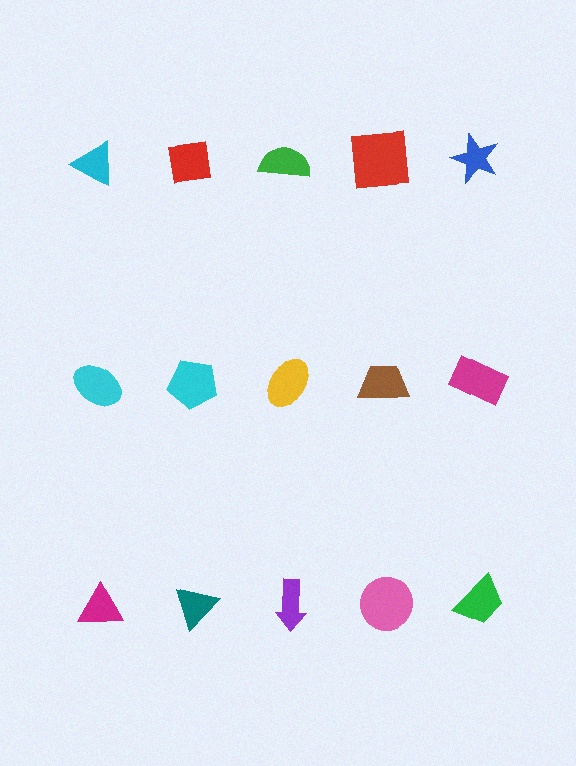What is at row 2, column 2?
A cyan pentagon.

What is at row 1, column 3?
A green semicircle.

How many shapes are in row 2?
5 shapes.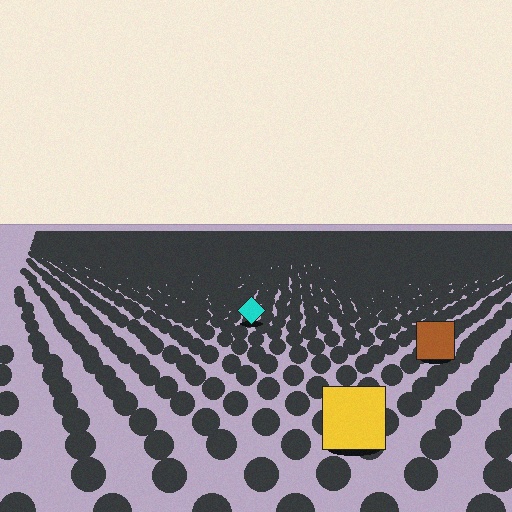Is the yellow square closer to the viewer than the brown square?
Yes. The yellow square is closer — you can tell from the texture gradient: the ground texture is coarser near it.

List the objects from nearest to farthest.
From nearest to farthest: the yellow square, the brown square, the cyan diamond.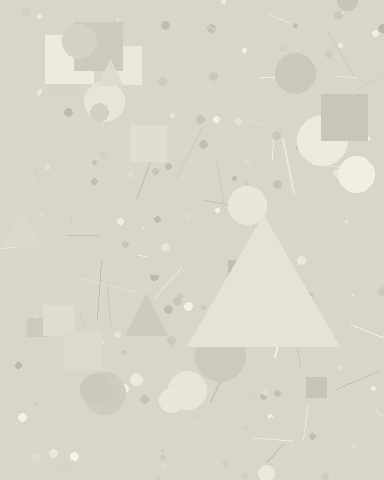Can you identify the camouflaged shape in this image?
The camouflaged shape is a triangle.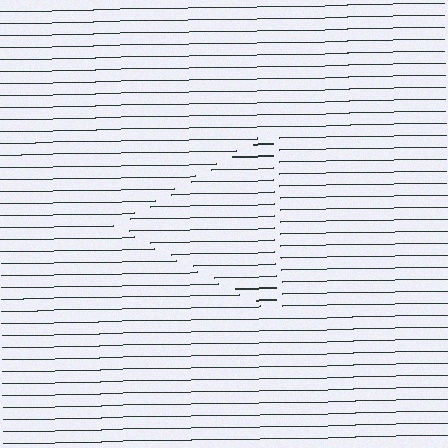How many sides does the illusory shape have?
3 sides — the line-ends trace a triangle.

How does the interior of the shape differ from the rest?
The interior of the shape contains the same grating, shifted by half a period — the contour is defined by the phase discontinuity where line-ends from the inner and outer gratings abut.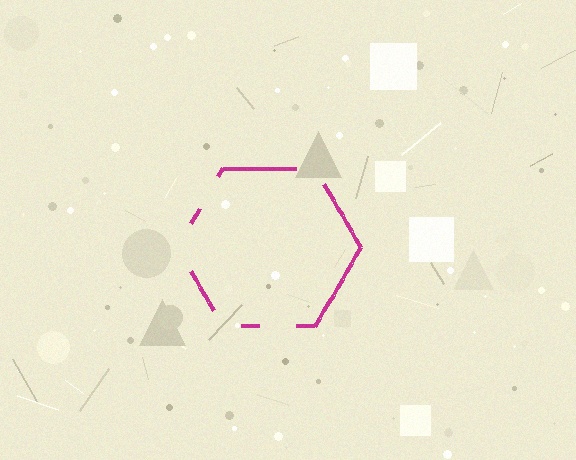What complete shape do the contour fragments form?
The contour fragments form a hexagon.